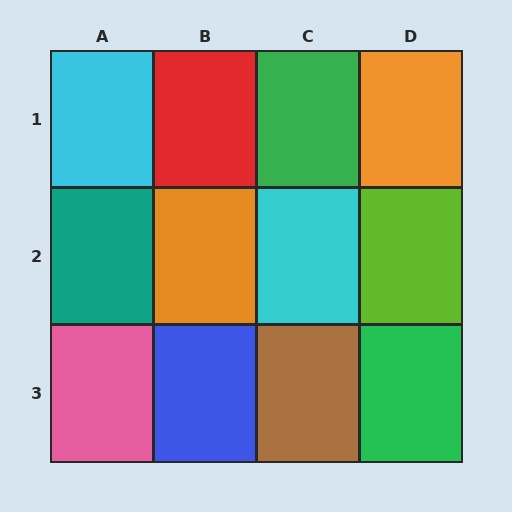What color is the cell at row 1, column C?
Green.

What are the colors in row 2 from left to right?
Teal, orange, cyan, lime.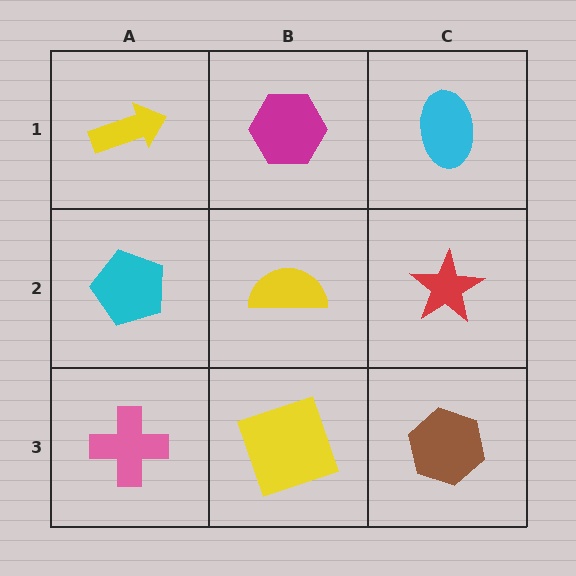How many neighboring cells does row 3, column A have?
2.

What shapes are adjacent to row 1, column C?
A red star (row 2, column C), a magenta hexagon (row 1, column B).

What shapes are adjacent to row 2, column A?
A yellow arrow (row 1, column A), a pink cross (row 3, column A), a yellow semicircle (row 2, column B).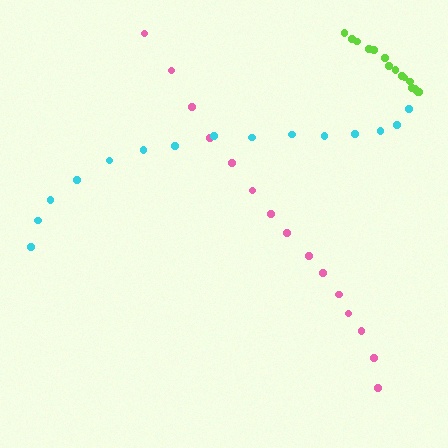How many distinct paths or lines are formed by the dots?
There are 3 distinct paths.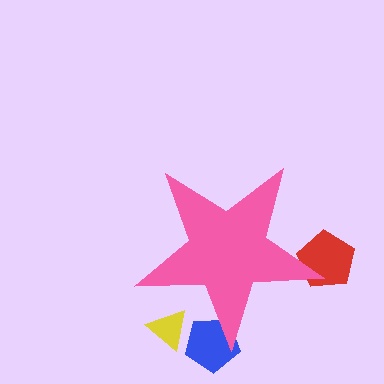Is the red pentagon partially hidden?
Yes, the red pentagon is partially hidden behind the pink star.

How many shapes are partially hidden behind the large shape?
3 shapes are partially hidden.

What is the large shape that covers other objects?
A pink star.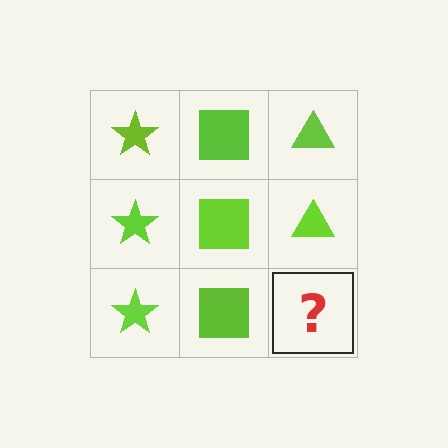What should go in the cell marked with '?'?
The missing cell should contain a lime triangle.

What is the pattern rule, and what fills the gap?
The rule is that each column has a consistent shape. The gap should be filled with a lime triangle.